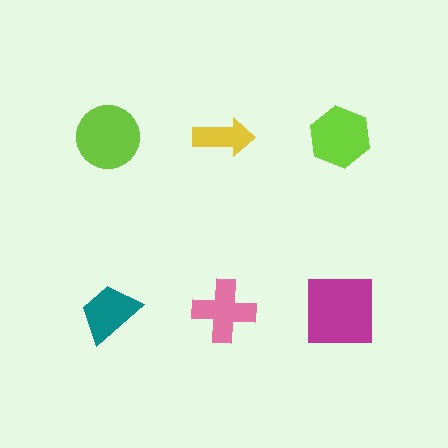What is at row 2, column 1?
A teal trapezoid.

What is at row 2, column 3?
A magenta square.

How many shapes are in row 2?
3 shapes.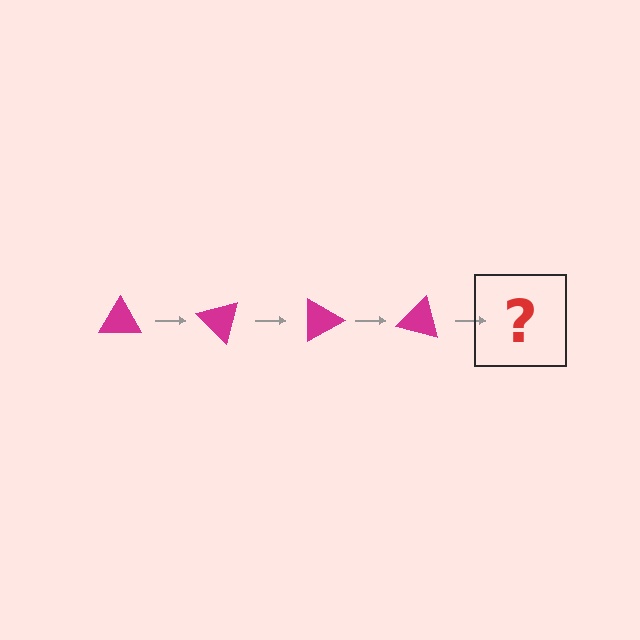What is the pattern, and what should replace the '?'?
The pattern is that the triangle rotates 45 degrees each step. The '?' should be a magenta triangle rotated 180 degrees.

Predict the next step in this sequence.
The next step is a magenta triangle rotated 180 degrees.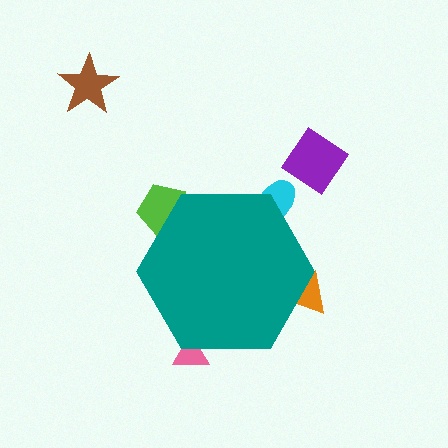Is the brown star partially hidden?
No, the brown star is fully visible.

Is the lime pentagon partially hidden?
Yes, the lime pentagon is partially hidden behind the teal hexagon.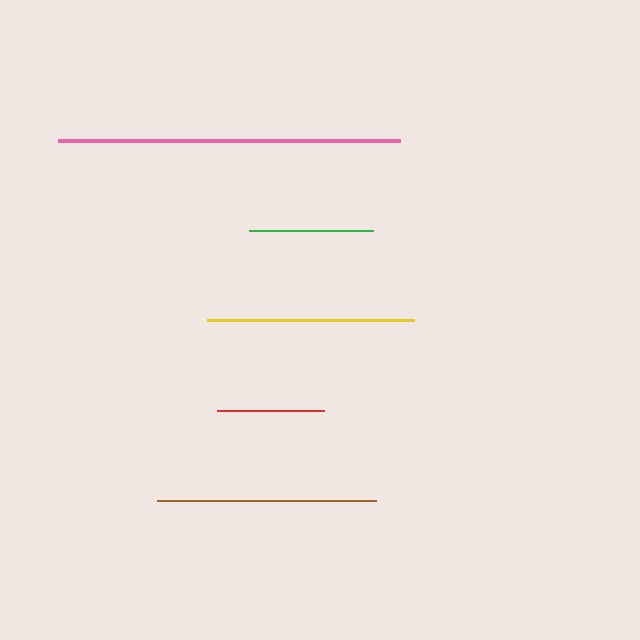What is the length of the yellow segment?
The yellow segment is approximately 207 pixels long.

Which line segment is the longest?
The pink line is the longest at approximately 342 pixels.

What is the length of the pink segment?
The pink segment is approximately 342 pixels long.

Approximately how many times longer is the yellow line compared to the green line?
The yellow line is approximately 1.7 times the length of the green line.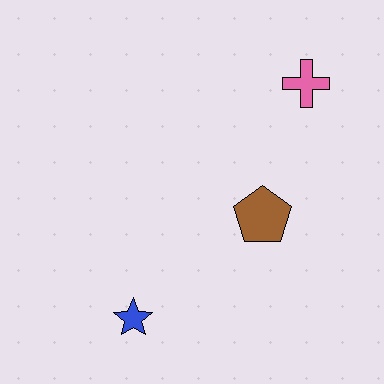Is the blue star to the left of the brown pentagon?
Yes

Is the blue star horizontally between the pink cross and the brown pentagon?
No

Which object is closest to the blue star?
The brown pentagon is closest to the blue star.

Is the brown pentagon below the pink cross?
Yes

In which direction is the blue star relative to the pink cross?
The blue star is below the pink cross.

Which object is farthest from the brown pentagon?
The blue star is farthest from the brown pentagon.